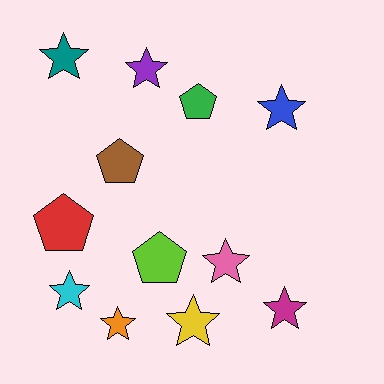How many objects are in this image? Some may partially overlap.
There are 12 objects.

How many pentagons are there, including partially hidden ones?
There are 4 pentagons.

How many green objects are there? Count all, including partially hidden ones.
There is 1 green object.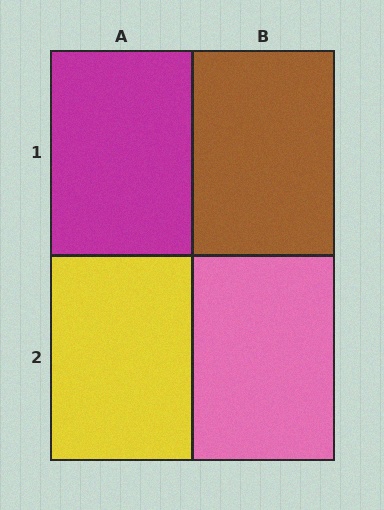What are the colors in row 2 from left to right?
Yellow, pink.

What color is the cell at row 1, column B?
Brown.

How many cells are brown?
1 cell is brown.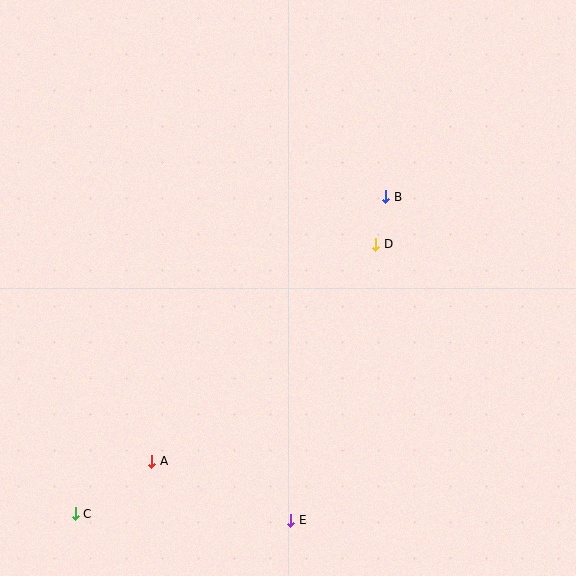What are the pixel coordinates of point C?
Point C is at (75, 514).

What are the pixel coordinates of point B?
Point B is at (386, 197).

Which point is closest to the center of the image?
Point D at (376, 244) is closest to the center.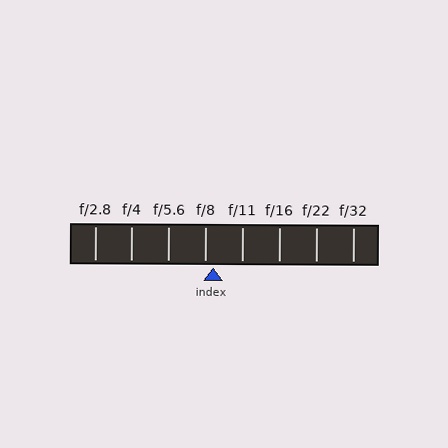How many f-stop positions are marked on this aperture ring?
There are 8 f-stop positions marked.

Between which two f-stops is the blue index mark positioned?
The index mark is between f/8 and f/11.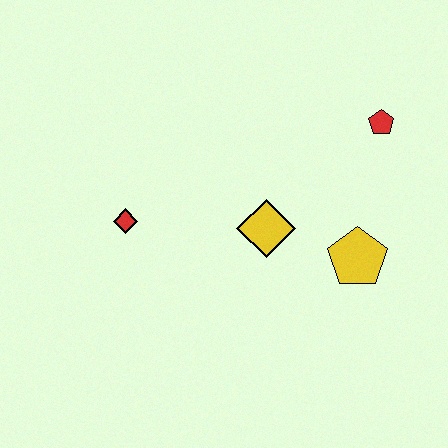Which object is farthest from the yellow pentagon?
The red diamond is farthest from the yellow pentagon.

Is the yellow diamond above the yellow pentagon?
Yes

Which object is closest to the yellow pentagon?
The yellow diamond is closest to the yellow pentagon.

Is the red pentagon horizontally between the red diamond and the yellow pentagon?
No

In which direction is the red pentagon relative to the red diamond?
The red pentagon is to the right of the red diamond.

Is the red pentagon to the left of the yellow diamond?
No